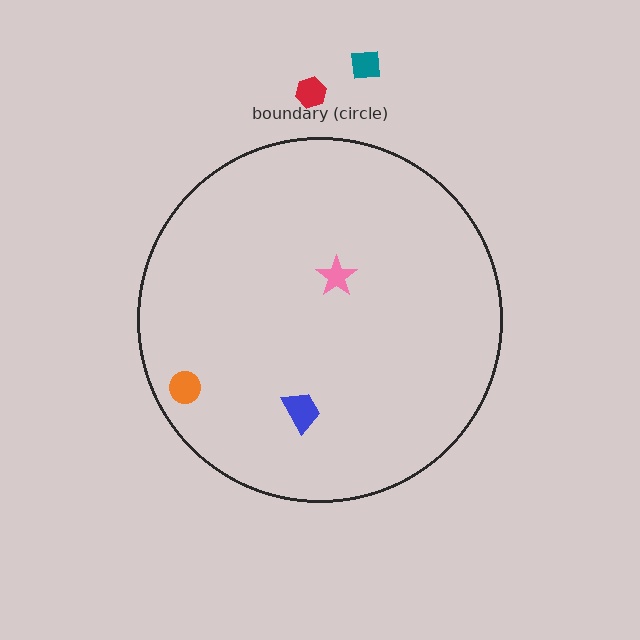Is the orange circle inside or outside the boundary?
Inside.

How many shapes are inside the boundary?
3 inside, 2 outside.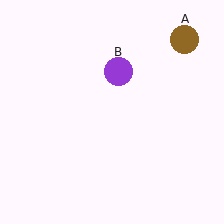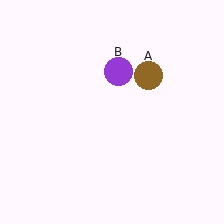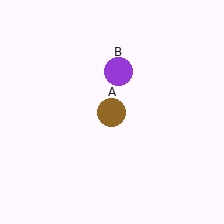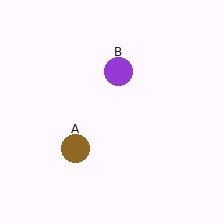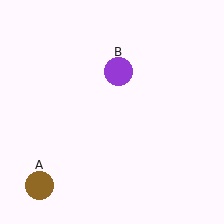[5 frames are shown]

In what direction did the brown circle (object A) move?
The brown circle (object A) moved down and to the left.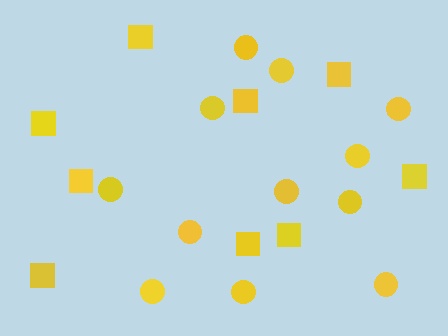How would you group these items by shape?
There are 2 groups: one group of circles (12) and one group of squares (9).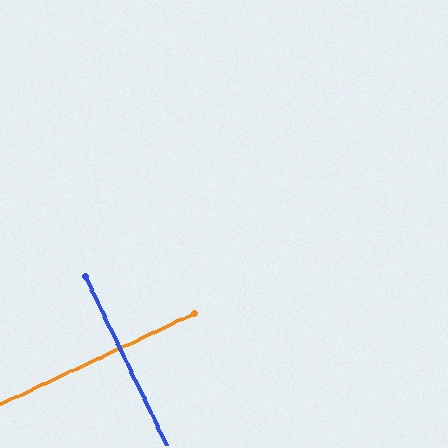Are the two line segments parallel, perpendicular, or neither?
Perpendicular — they meet at approximately 89°.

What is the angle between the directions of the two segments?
Approximately 89 degrees.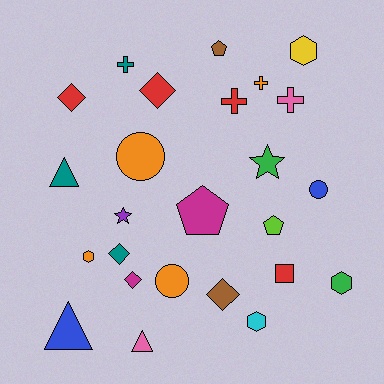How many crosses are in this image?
There are 4 crosses.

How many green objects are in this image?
There are 2 green objects.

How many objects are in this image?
There are 25 objects.